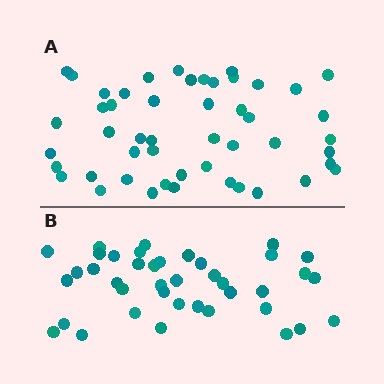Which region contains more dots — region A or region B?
Region A (the top region) has more dots.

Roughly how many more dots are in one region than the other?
Region A has roughly 8 or so more dots than region B.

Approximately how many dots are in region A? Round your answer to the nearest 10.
About 50 dots. (The exact count is 49, which rounds to 50.)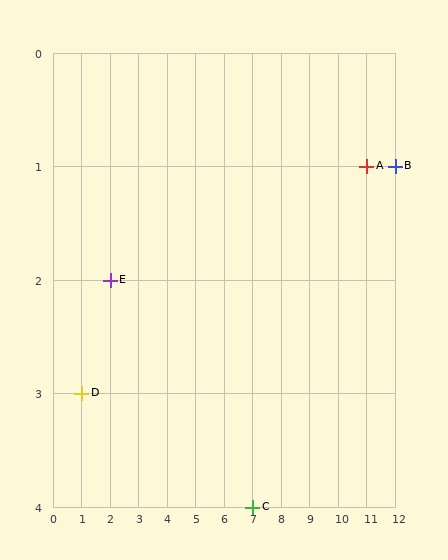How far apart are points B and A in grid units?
Points B and A are 1 column apart.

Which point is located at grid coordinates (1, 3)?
Point D is at (1, 3).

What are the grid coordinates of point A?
Point A is at grid coordinates (11, 1).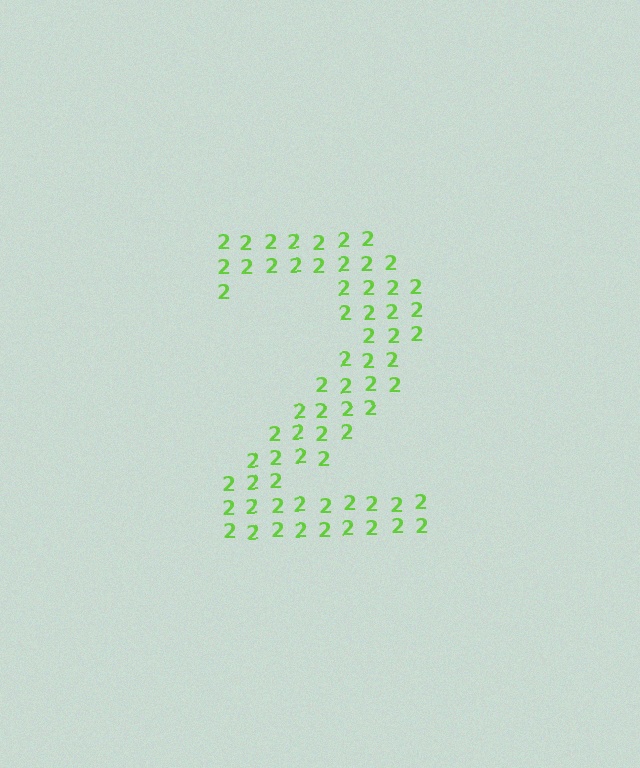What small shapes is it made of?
It is made of small digit 2's.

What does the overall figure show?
The overall figure shows the digit 2.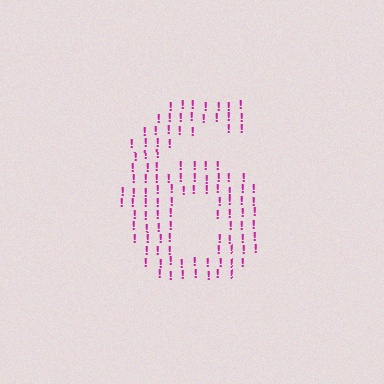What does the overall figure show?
The overall figure shows the digit 6.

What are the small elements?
The small elements are exclamation marks.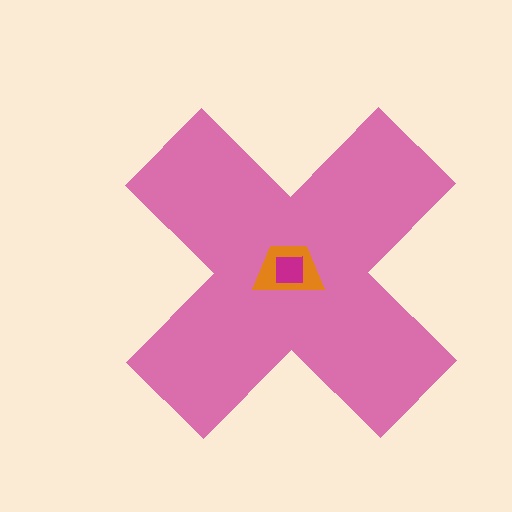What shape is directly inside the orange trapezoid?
The magenta square.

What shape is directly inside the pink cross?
The orange trapezoid.